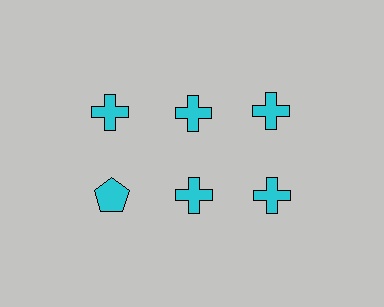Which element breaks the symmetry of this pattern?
The cyan pentagon in the second row, leftmost column breaks the symmetry. All other shapes are cyan crosses.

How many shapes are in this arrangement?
There are 6 shapes arranged in a grid pattern.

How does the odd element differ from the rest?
It has a different shape: pentagon instead of cross.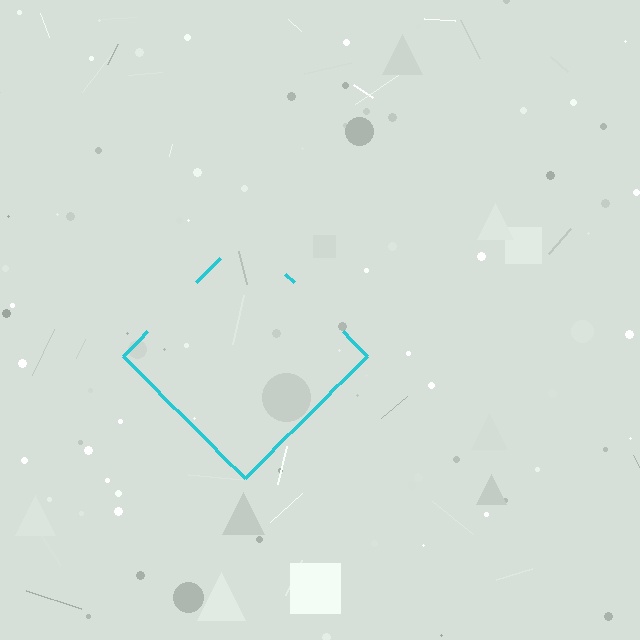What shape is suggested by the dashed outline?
The dashed outline suggests a diamond.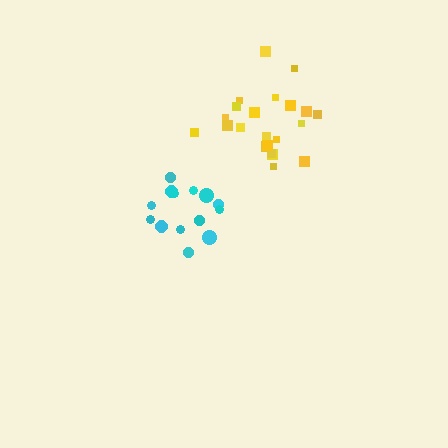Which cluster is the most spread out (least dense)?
Cyan.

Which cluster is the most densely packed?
Yellow.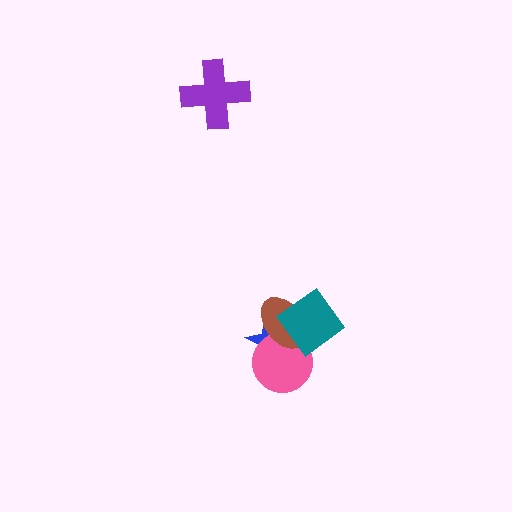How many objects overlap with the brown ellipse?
3 objects overlap with the brown ellipse.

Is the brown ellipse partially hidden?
Yes, it is partially covered by another shape.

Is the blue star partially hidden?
Yes, it is partially covered by another shape.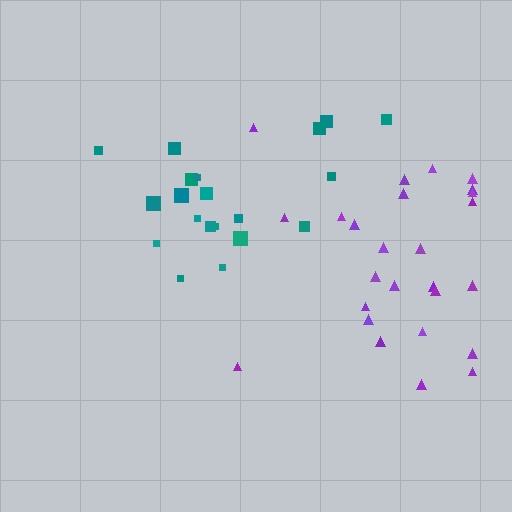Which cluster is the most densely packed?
Teal.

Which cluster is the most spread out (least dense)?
Purple.